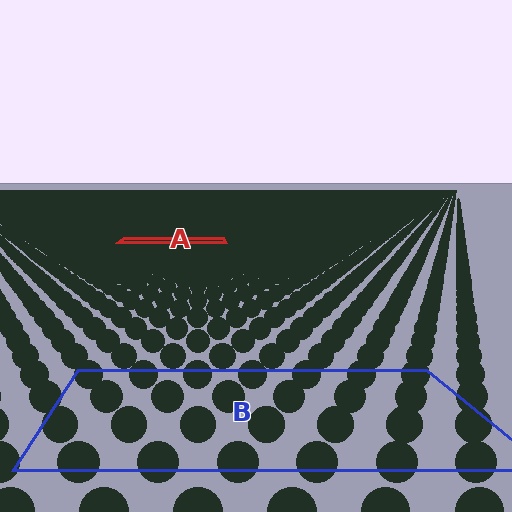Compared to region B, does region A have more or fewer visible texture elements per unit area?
Region A has more texture elements per unit area — they are packed more densely because it is farther away.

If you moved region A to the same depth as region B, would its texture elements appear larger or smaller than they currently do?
They would appear larger. At a closer depth, the same texture elements are projected at a bigger on-screen size.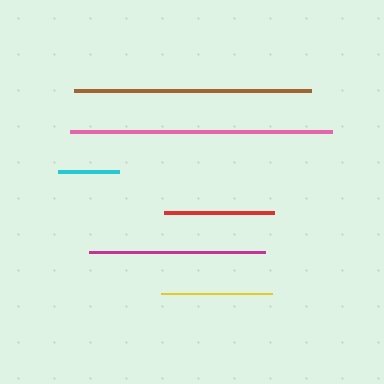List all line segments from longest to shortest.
From longest to shortest: pink, brown, magenta, yellow, red, cyan.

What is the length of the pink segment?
The pink segment is approximately 262 pixels long.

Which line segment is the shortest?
The cyan line is the shortest at approximately 61 pixels.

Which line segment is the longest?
The pink line is the longest at approximately 262 pixels.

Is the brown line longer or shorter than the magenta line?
The brown line is longer than the magenta line.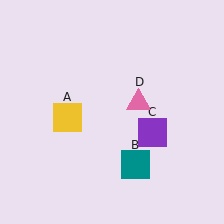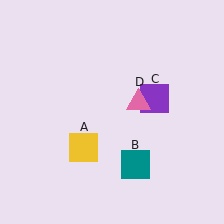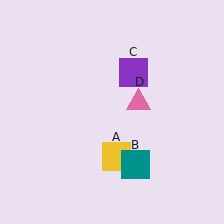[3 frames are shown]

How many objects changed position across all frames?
2 objects changed position: yellow square (object A), purple square (object C).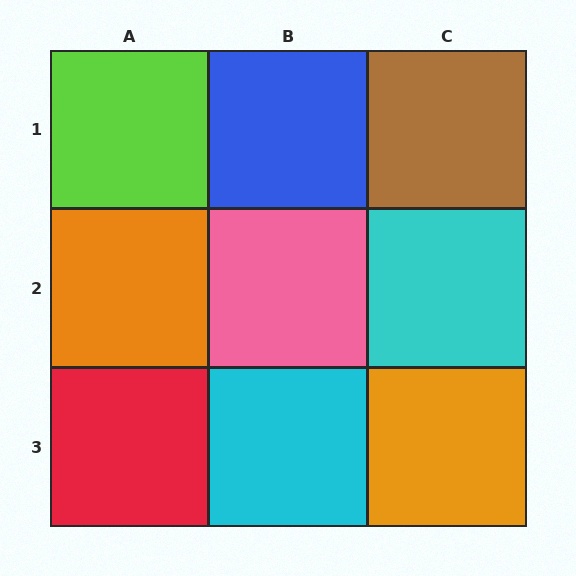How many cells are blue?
1 cell is blue.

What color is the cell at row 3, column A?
Red.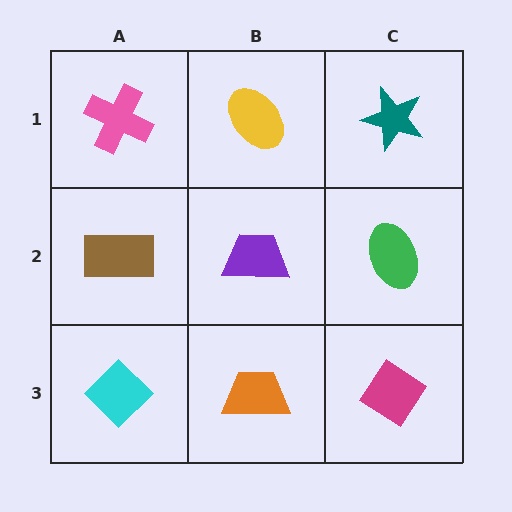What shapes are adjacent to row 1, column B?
A purple trapezoid (row 2, column B), a pink cross (row 1, column A), a teal star (row 1, column C).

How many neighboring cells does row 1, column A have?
2.